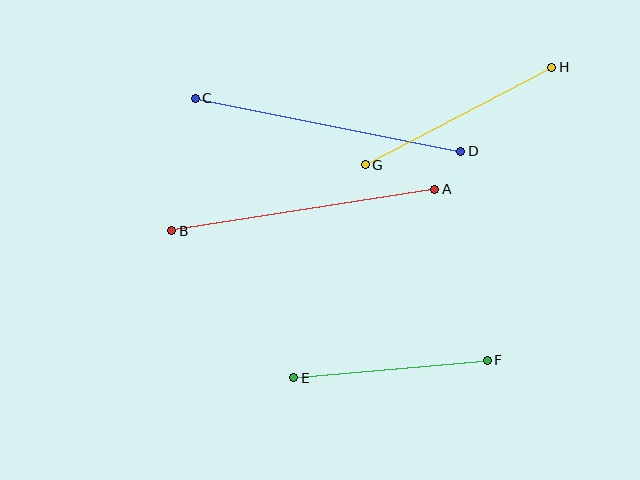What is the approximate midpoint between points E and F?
The midpoint is at approximately (390, 369) pixels.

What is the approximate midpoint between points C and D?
The midpoint is at approximately (328, 125) pixels.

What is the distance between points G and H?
The distance is approximately 211 pixels.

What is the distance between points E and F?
The distance is approximately 194 pixels.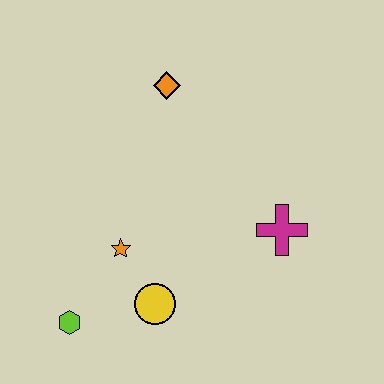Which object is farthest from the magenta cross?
The lime hexagon is farthest from the magenta cross.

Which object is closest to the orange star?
The yellow circle is closest to the orange star.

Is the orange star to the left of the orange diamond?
Yes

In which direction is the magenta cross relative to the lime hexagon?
The magenta cross is to the right of the lime hexagon.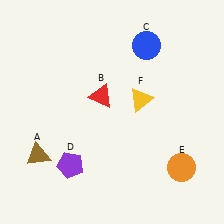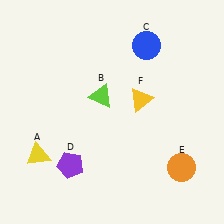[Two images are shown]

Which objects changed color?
A changed from brown to yellow. B changed from red to lime.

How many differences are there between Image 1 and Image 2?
There are 2 differences between the two images.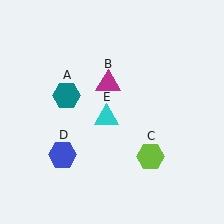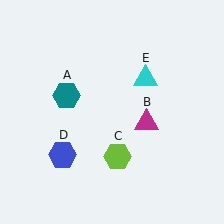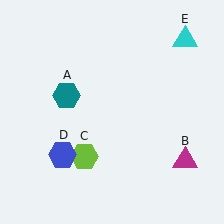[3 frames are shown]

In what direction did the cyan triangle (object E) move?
The cyan triangle (object E) moved up and to the right.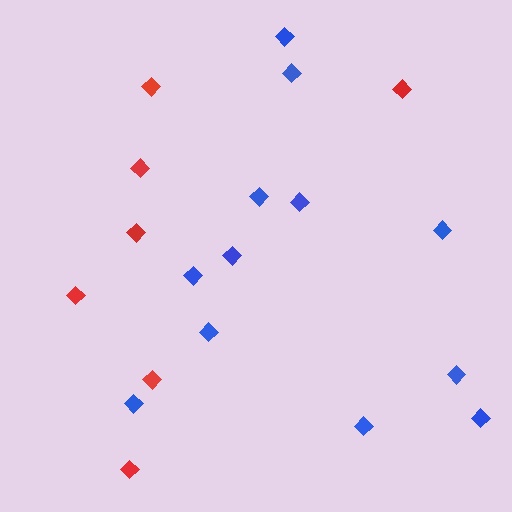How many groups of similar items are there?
There are 2 groups: one group of blue diamonds (12) and one group of red diamonds (7).